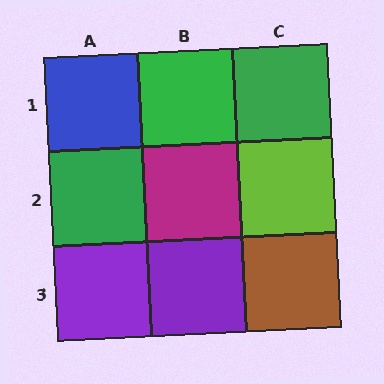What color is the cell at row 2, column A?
Green.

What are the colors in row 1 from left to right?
Blue, green, green.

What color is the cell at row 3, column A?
Purple.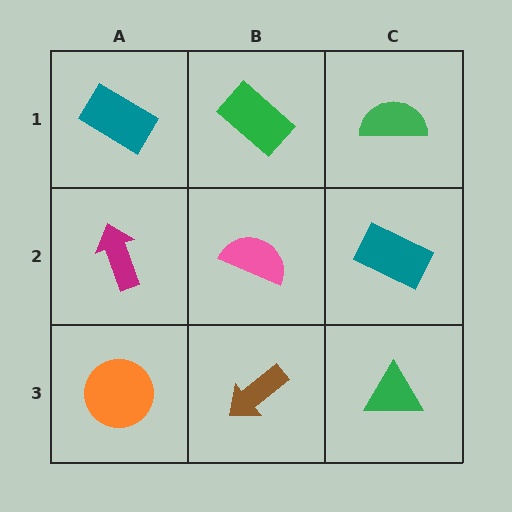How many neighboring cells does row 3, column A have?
2.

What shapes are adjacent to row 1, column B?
A pink semicircle (row 2, column B), a teal rectangle (row 1, column A), a green semicircle (row 1, column C).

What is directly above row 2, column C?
A green semicircle.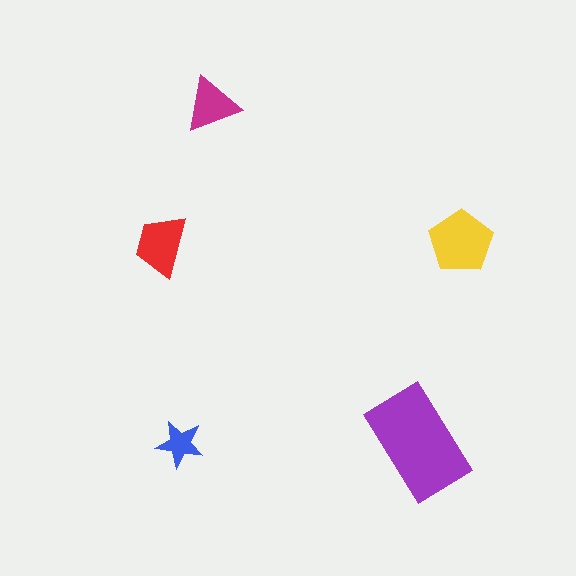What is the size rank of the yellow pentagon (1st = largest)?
2nd.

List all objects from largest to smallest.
The purple rectangle, the yellow pentagon, the red trapezoid, the magenta triangle, the blue star.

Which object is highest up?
The magenta triangle is topmost.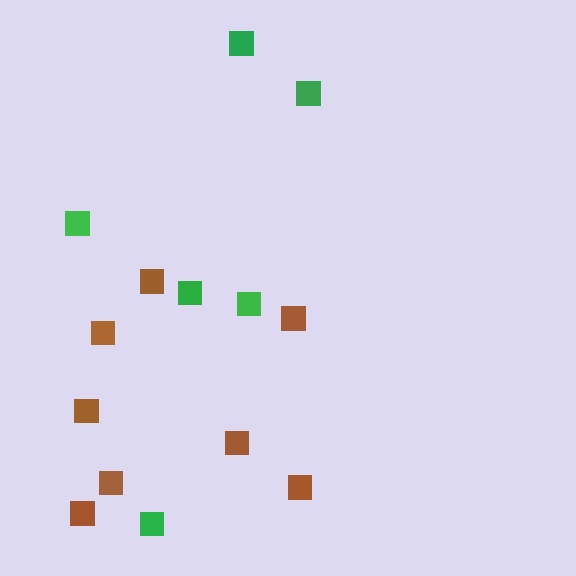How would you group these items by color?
There are 2 groups: one group of brown squares (8) and one group of green squares (6).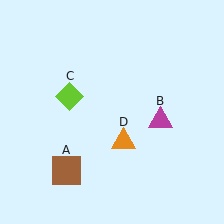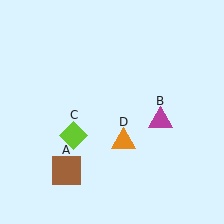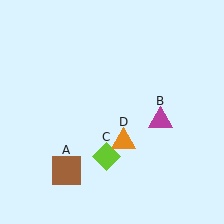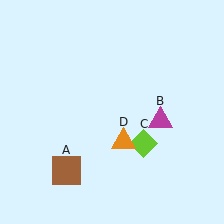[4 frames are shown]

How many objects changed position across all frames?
1 object changed position: lime diamond (object C).